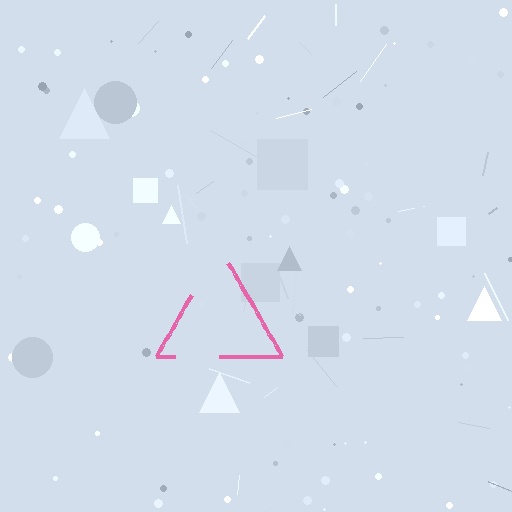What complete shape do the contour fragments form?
The contour fragments form a triangle.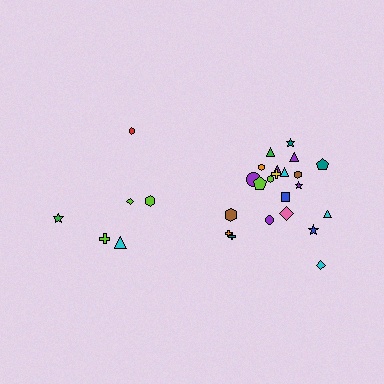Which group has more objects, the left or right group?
The right group.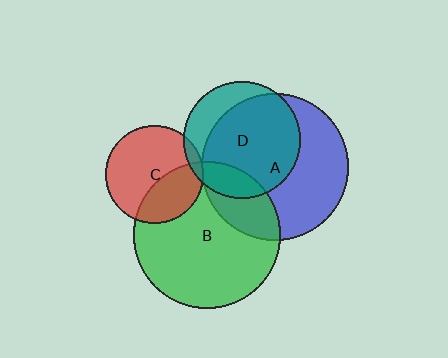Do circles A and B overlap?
Yes.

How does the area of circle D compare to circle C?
Approximately 1.4 times.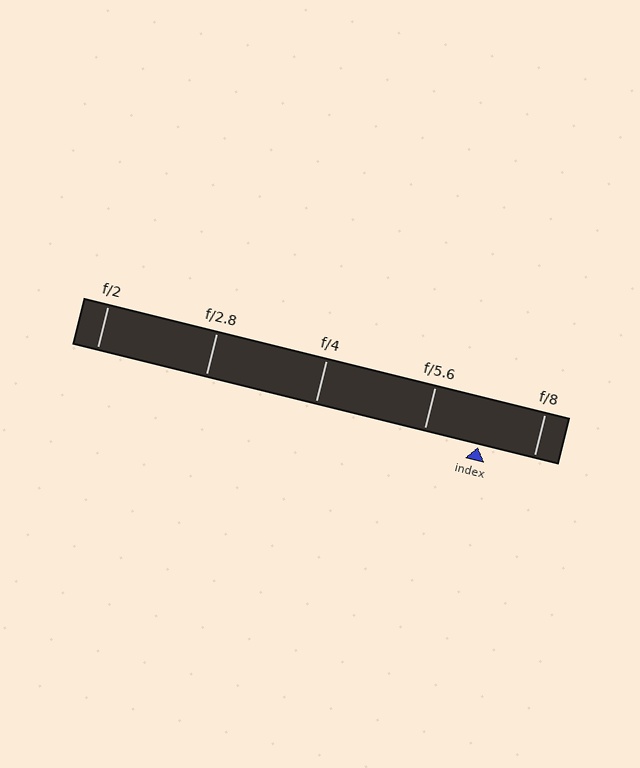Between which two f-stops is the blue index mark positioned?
The index mark is between f/5.6 and f/8.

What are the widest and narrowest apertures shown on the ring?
The widest aperture shown is f/2 and the narrowest is f/8.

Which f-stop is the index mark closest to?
The index mark is closest to f/5.6.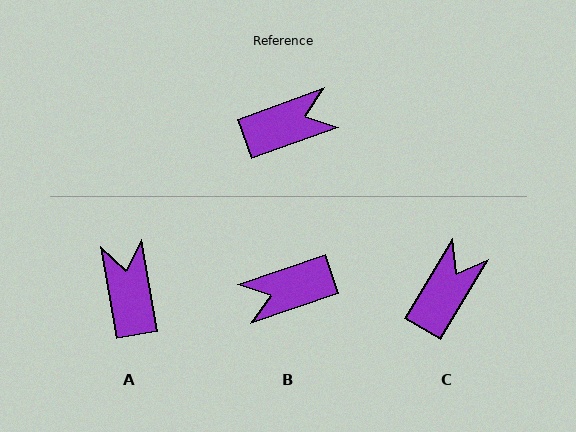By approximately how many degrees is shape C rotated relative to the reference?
Approximately 39 degrees counter-clockwise.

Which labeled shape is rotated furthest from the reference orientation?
B, about 179 degrees away.